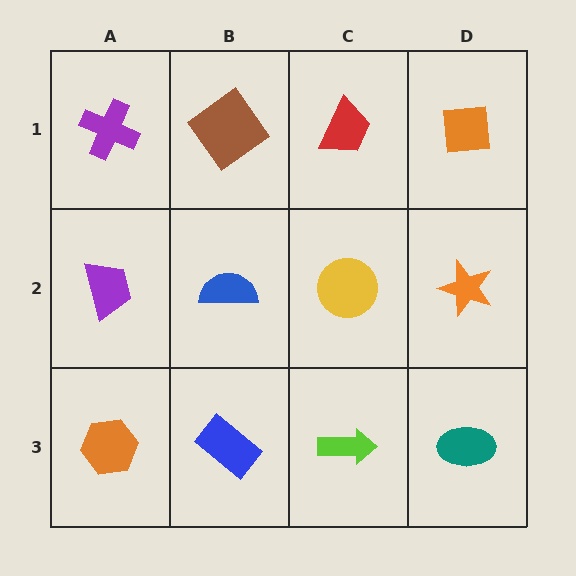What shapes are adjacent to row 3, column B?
A blue semicircle (row 2, column B), an orange hexagon (row 3, column A), a lime arrow (row 3, column C).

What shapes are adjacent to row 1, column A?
A purple trapezoid (row 2, column A), a brown diamond (row 1, column B).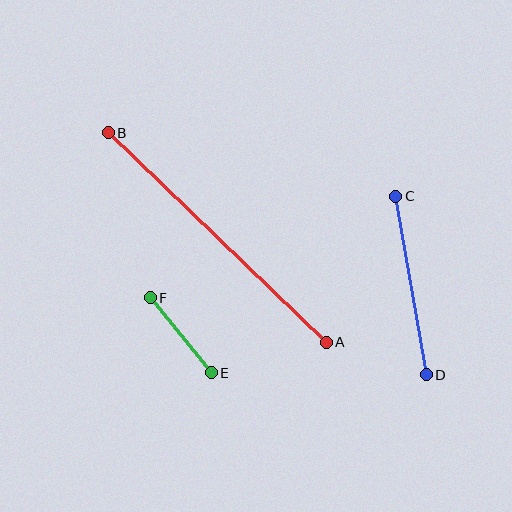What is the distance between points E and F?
The distance is approximately 97 pixels.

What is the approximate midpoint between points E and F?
The midpoint is at approximately (181, 335) pixels.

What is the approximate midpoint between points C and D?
The midpoint is at approximately (411, 285) pixels.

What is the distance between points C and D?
The distance is approximately 181 pixels.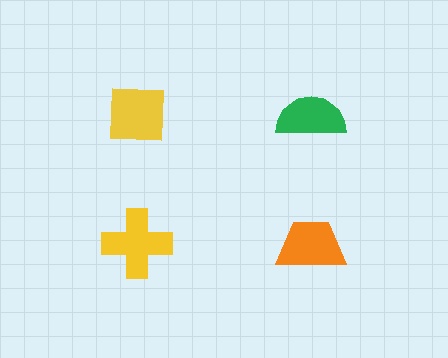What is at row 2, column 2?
An orange trapezoid.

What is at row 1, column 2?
A green semicircle.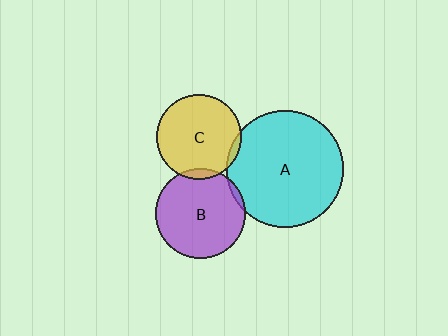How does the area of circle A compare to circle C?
Approximately 1.9 times.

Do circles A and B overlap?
Yes.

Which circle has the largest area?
Circle A (cyan).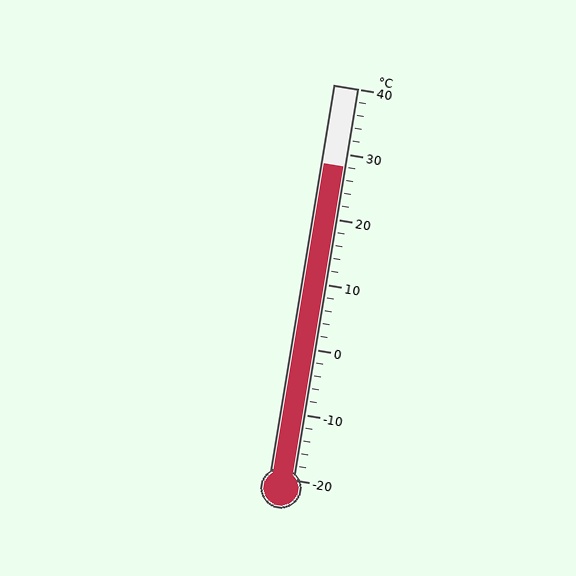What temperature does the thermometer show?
The thermometer shows approximately 28°C.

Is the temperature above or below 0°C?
The temperature is above 0°C.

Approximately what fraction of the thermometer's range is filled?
The thermometer is filled to approximately 80% of its range.